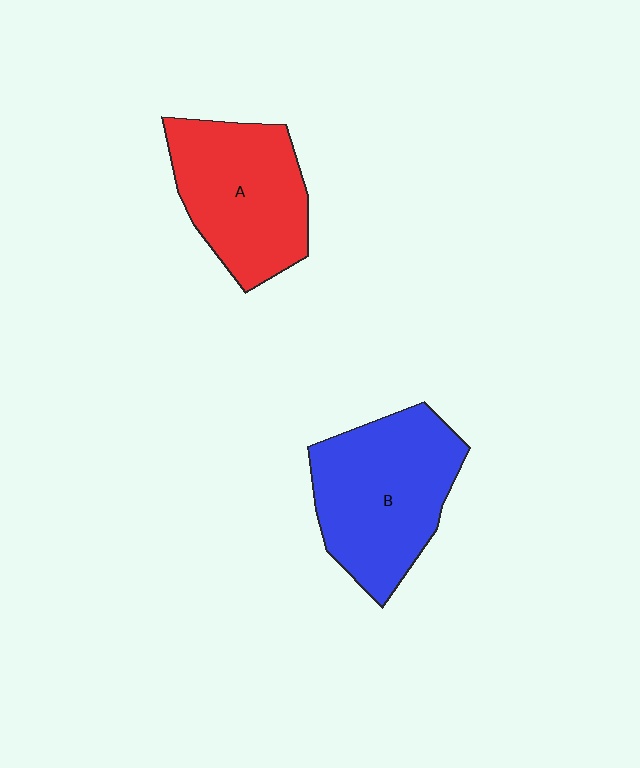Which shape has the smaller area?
Shape A (red).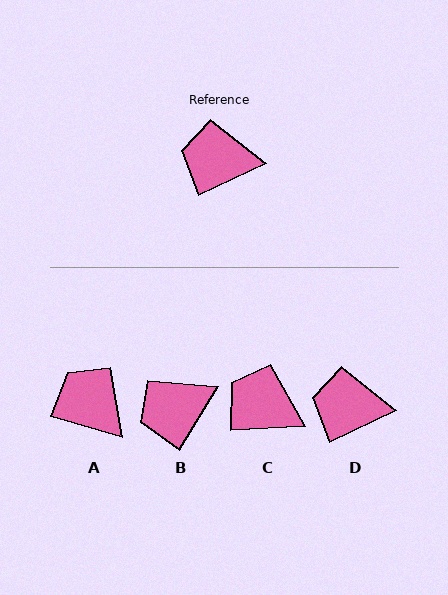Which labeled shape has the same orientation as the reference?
D.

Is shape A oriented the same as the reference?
No, it is off by about 42 degrees.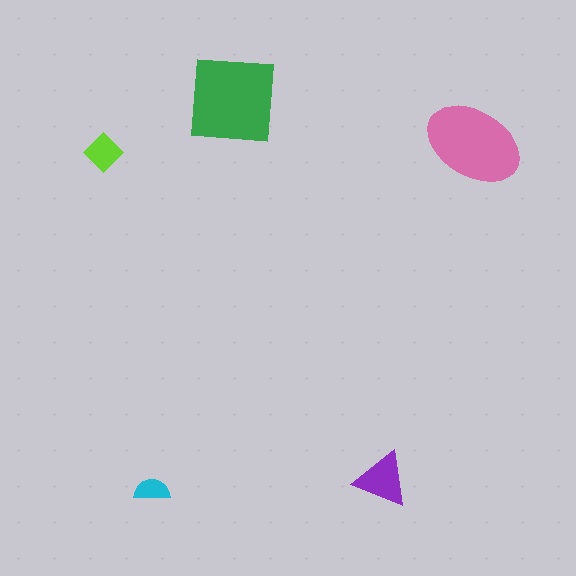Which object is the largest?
The green square.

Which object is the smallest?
The cyan semicircle.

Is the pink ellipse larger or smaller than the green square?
Smaller.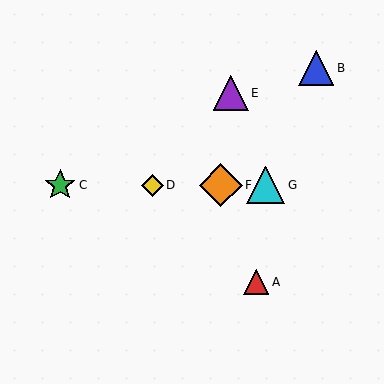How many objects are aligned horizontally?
4 objects (C, D, F, G) are aligned horizontally.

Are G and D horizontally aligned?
Yes, both are at y≈185.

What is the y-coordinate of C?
Object C is at y≈185.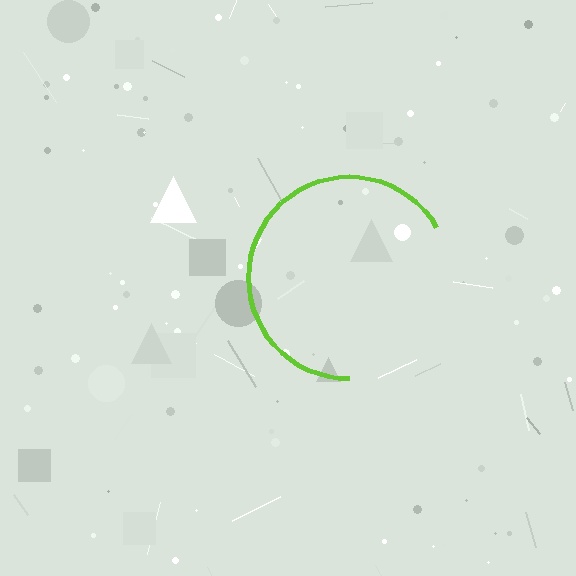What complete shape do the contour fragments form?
The contour fragments form a circle.